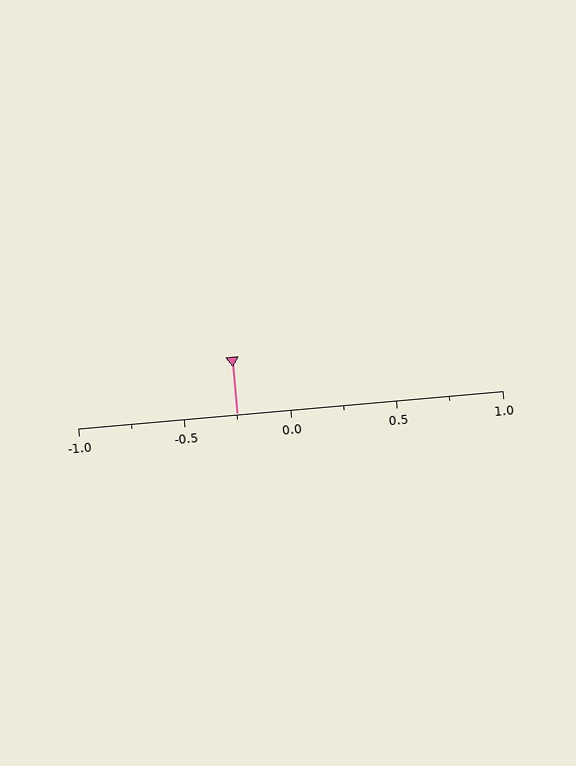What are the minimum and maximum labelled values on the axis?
The axis runs from -1.0 to 1.0.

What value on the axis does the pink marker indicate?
The marker indicates approximately -0.25.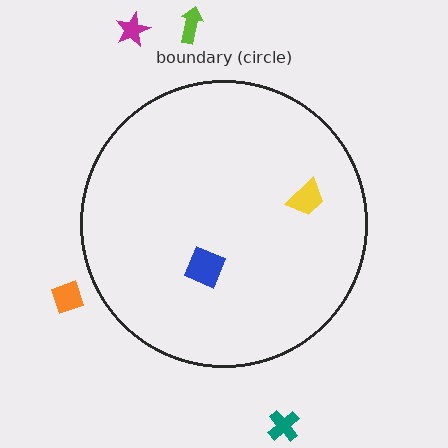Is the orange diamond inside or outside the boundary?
Outside.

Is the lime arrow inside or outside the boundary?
Outside.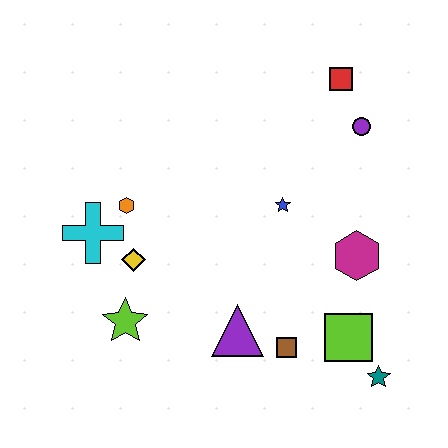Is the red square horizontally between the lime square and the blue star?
Yes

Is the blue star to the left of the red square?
Yes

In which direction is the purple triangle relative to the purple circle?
The purple triangle is below the purple circle.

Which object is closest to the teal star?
The lime square is closest to the teal star.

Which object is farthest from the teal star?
The cyan cross is farthest from the teal star.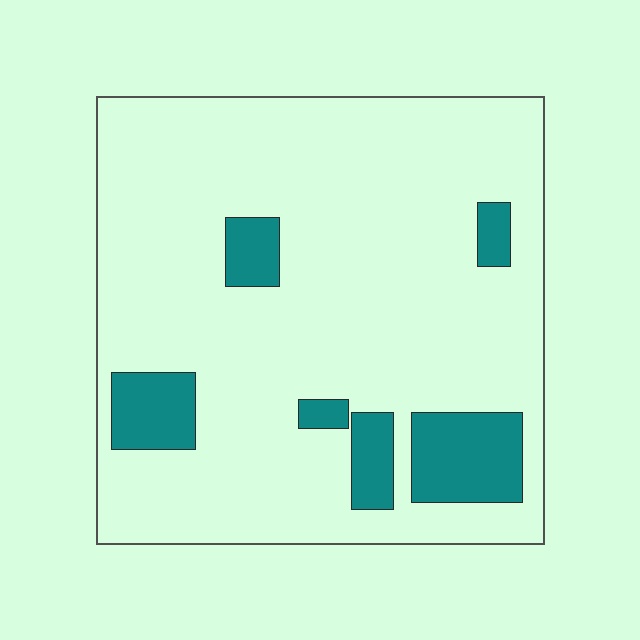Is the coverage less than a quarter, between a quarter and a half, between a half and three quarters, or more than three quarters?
Less than a quarter.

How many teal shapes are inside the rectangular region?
6.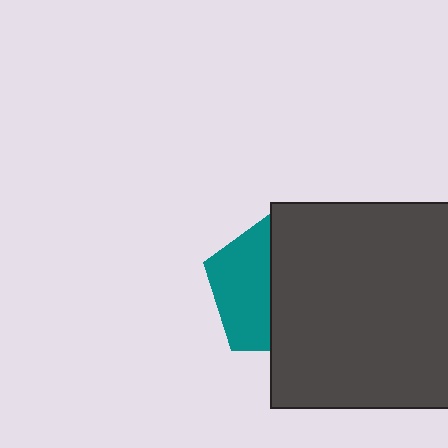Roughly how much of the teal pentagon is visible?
A small part of it is visible (roughly 42%).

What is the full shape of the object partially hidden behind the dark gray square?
The partially hidden object is a teal pentagon.